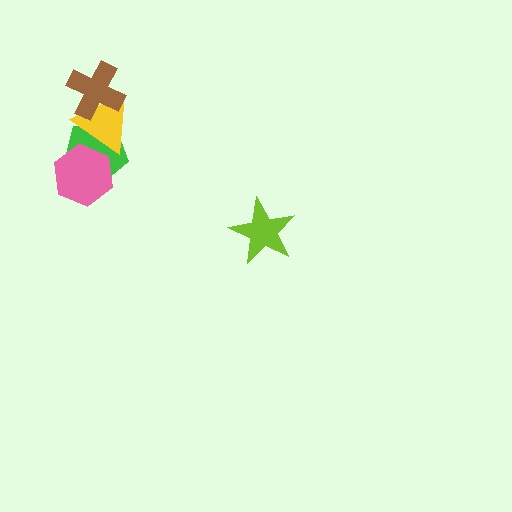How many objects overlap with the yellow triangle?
3 objects overlap with the yellow triangle.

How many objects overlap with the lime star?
0 objects overlap with the lime star.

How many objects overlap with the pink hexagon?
2 objects overlap with the pink hexagon.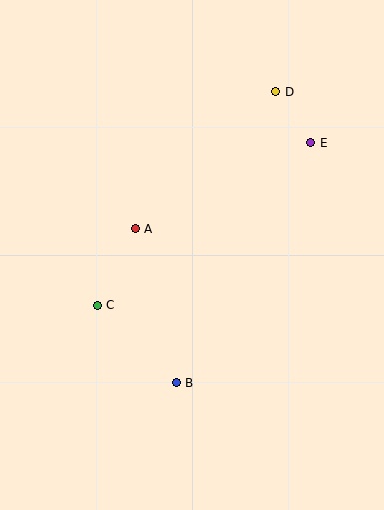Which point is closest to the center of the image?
Point A at (135, 229) is closest to the center.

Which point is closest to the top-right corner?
Point D is closest to the top-right corner.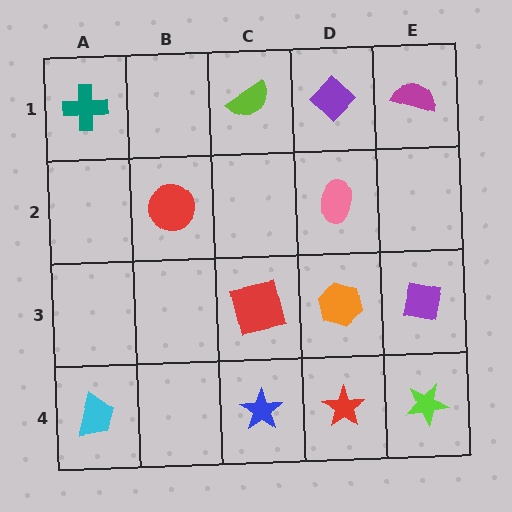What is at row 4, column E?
A lime star.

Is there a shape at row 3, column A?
No, that cell is empty.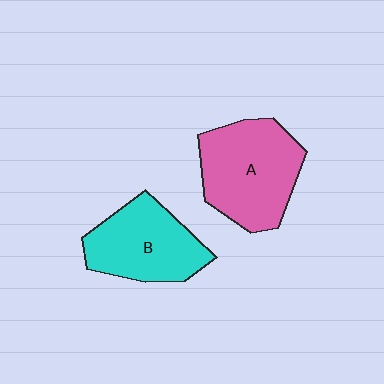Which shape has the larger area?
Shape A (pink).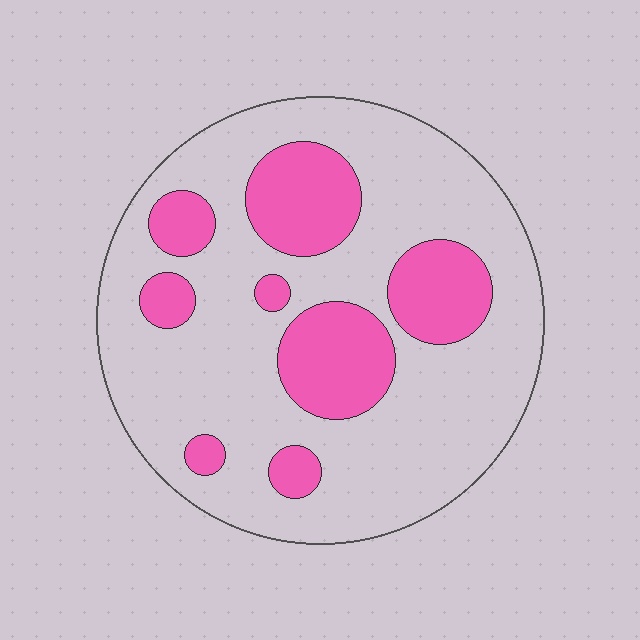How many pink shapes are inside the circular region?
8.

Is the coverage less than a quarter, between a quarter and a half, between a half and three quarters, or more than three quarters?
Between a quarter and a half.